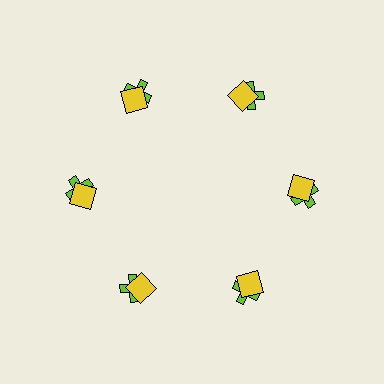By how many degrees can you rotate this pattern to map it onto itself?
The pattern maps onto itself every 60 degrees of rotation.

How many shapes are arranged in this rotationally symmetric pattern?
There are 12 shapes, arranged in 6 groups of 2.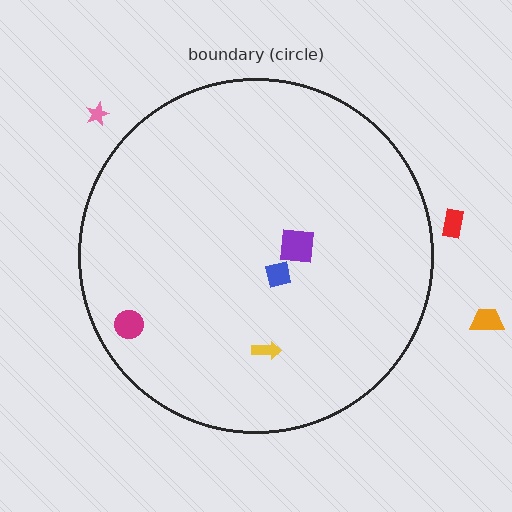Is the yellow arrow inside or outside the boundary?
Inside.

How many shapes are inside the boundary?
4 inside, 3 outside.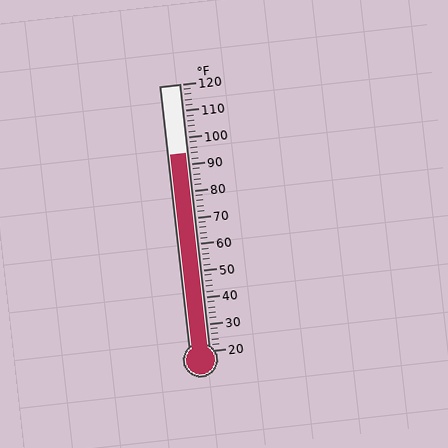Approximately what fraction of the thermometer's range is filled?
The thermometer is filled to approximately 75% of its range.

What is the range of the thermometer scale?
The thermometer scale ranges from 20°F to 120°F.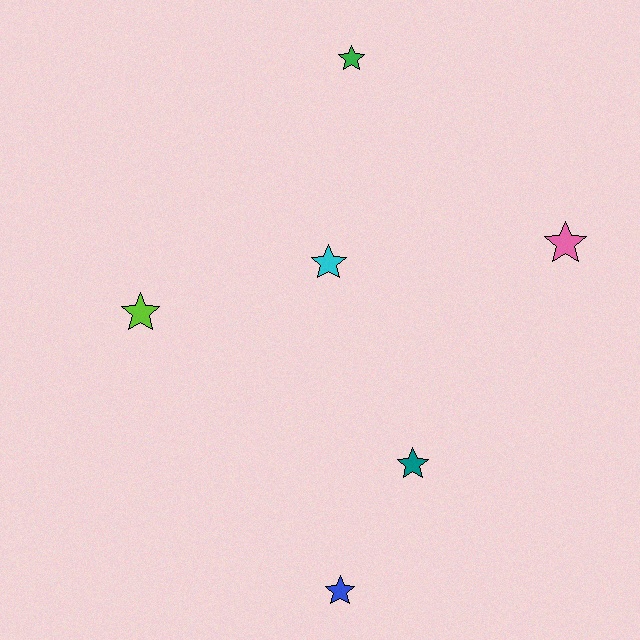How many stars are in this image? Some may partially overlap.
There are 6 stars.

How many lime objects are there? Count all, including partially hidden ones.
There is 1 lime object.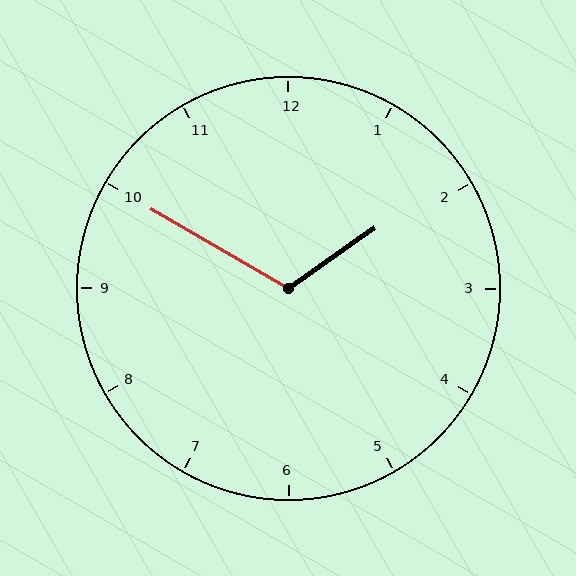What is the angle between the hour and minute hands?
Approximately 115 degrees.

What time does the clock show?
1:50.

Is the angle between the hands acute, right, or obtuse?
It is obtuse.